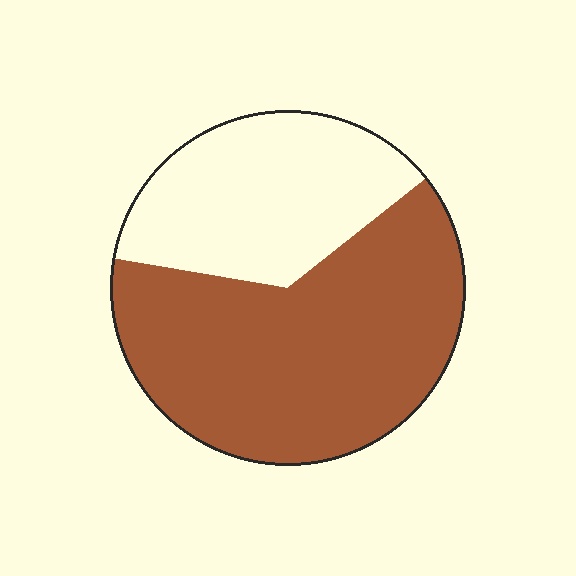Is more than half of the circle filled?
Yes.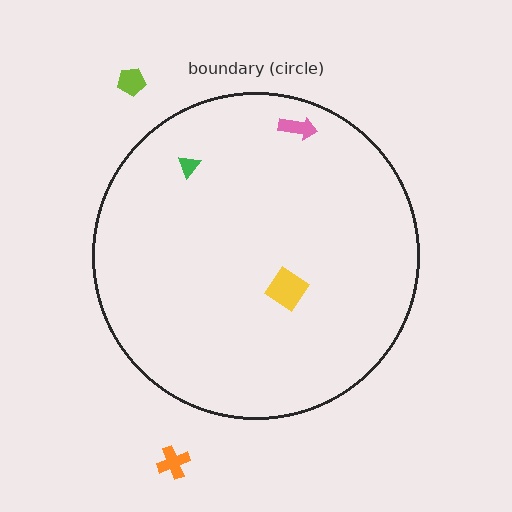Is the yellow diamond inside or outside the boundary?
Inside.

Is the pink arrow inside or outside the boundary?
Inside.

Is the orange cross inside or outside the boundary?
Outside.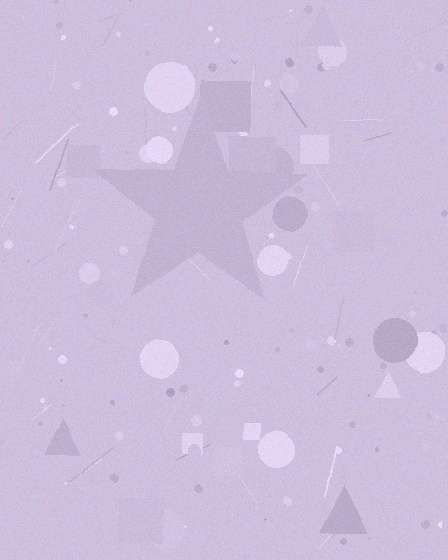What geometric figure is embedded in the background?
A star is embedded in the background.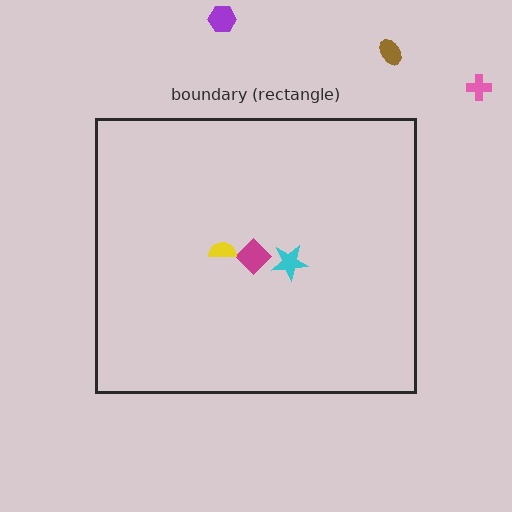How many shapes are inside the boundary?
3 inside, 3 outside.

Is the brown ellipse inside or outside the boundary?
Outside.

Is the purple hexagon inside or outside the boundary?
Outside.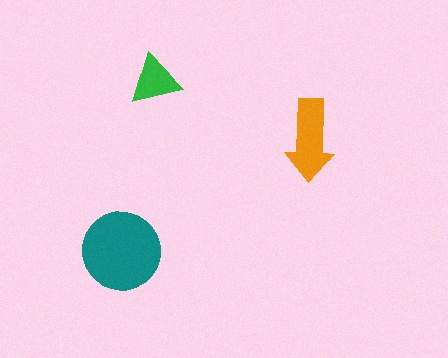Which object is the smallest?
The green triangle.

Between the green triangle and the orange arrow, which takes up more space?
The orange arrow.